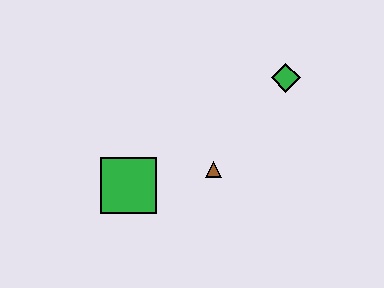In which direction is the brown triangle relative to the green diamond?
The brown triangle is below the green diamond.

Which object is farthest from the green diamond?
The green square is farthest from the green diamond.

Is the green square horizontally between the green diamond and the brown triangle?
No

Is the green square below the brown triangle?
Yes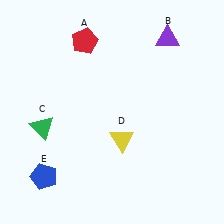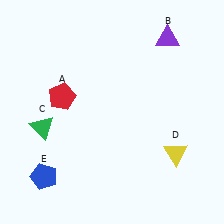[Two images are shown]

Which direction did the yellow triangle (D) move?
The yellow triangle (D) moved right.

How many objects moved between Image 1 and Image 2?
2 objects moved between the two images.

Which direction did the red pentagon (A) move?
The red pentagon (A) moved down.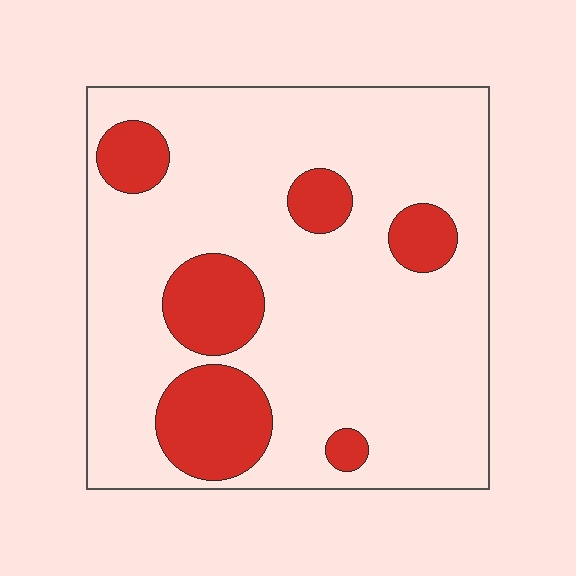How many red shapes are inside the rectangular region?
6.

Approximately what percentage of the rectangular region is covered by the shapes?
Approximately 20%.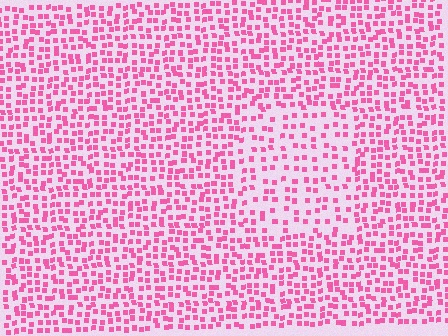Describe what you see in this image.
The image contains small pink elements arranged at two different densities. A rectangle-shaped region is visible where the elements are less densely packed than the surrounding area.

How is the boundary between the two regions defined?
The boundary is defined by a change in element density (approximately 1.7x ratio). All elements are the same color, size, and shape.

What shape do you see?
I see a rectangle.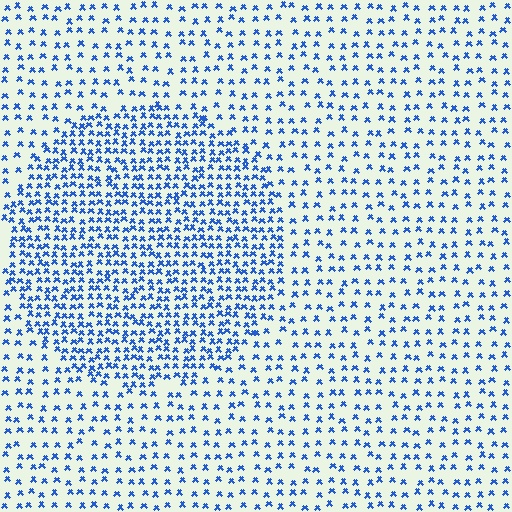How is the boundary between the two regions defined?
The boundary is defined by a change in element density (approximately 2.1x ratio). All elements are the same color, size, and shape.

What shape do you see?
I see a circle.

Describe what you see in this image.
The image contains small blue elements arranged at two different densities. A circle-shaped region is visible where the elements are more densely packed than the surrounding area.